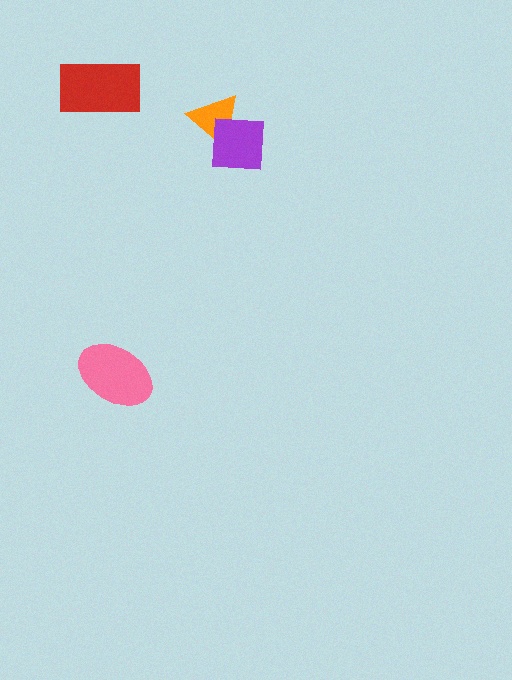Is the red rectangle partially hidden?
No, no other shape covers it.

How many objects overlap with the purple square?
1 object overlaps with the purple square.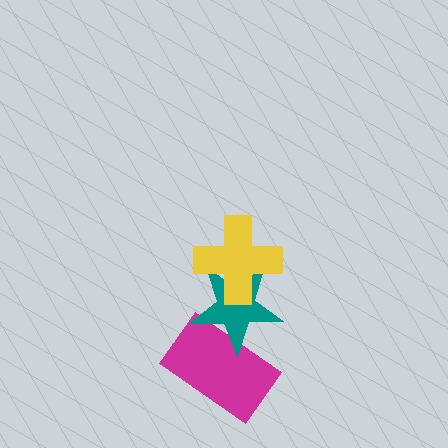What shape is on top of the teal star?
The yellow cross is on top of the teal star.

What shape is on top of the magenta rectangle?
The teal star is on top of the magenta rectangle.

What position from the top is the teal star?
The teal star is 2nd from the top.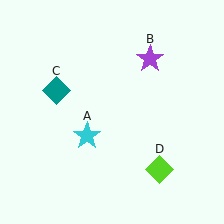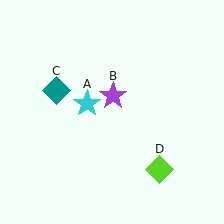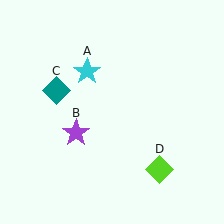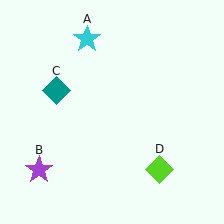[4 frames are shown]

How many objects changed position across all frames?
2 objects changed position: cyan star (object A), purple star (object B).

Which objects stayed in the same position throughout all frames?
Teal diamond (object C) and lime diamond (object D) remained stationary.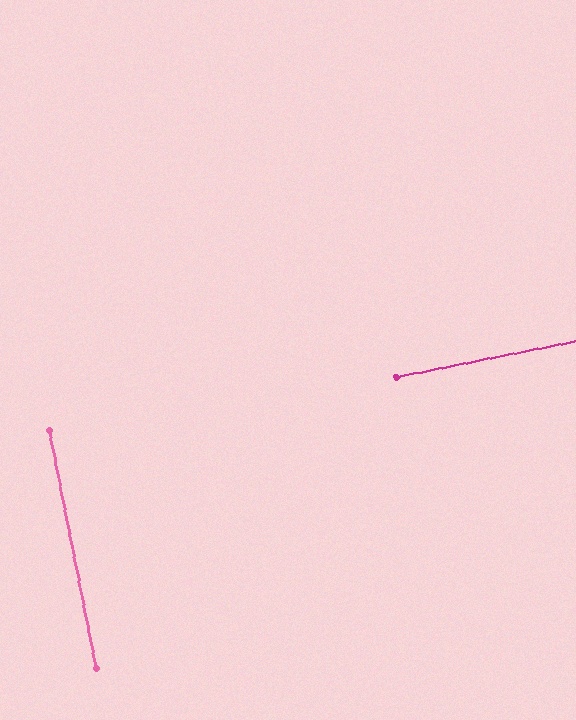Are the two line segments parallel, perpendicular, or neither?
Perpendicular — they meet at approximately 90°.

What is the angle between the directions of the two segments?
Approximately 90 degrees.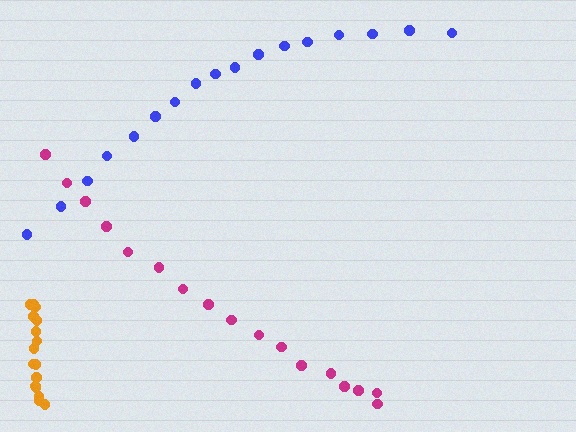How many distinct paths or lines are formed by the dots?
There are 3 distinct paths.